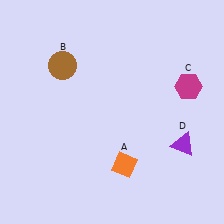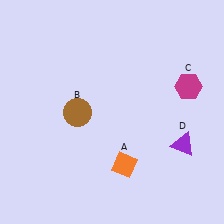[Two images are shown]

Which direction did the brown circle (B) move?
The brown circle (B) moved down.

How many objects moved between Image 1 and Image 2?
1 object moved between the two images.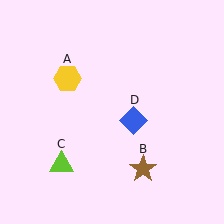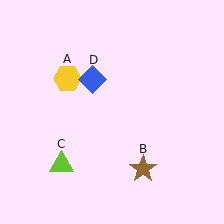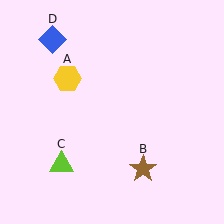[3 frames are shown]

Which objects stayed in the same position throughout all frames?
Yellow hexagon (object A) and brown star (object B) and lime triangle (object C) remained stationary.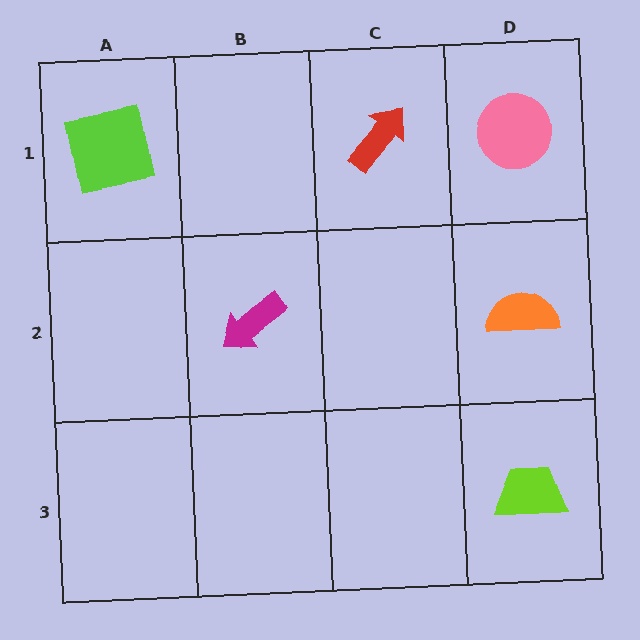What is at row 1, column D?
A pink circle.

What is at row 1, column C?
A red arrow.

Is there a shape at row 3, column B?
No, that cell is empty.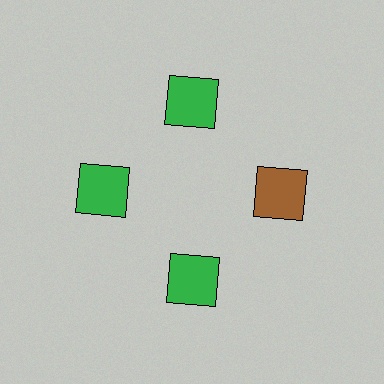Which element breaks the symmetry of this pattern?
The brown square at roughly the 3 o'clock position breaks the symmetry. All other shapes are green squares.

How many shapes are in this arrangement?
There are 4 shapes arranged in a ring pattern.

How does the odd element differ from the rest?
It has a different color: brown instead of green.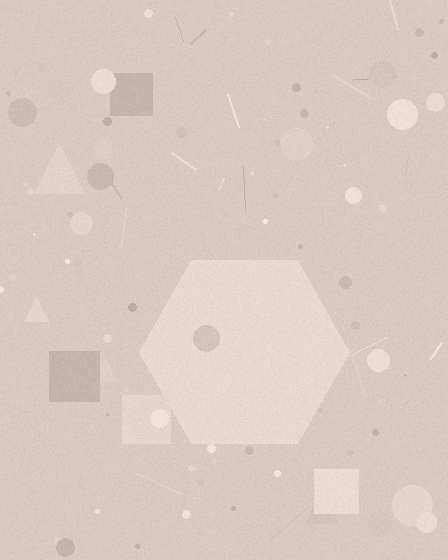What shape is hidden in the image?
A hexagon is hidden in the image.